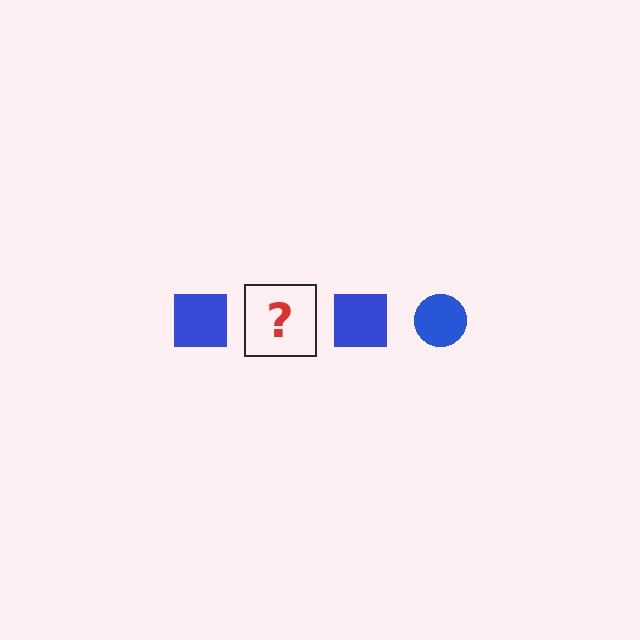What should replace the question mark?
The question mark should be replaced with a blue circle.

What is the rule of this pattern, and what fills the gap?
The rule is that the pattern cycles through square, circle shapes in blue. The gap should be filled with a blue circle.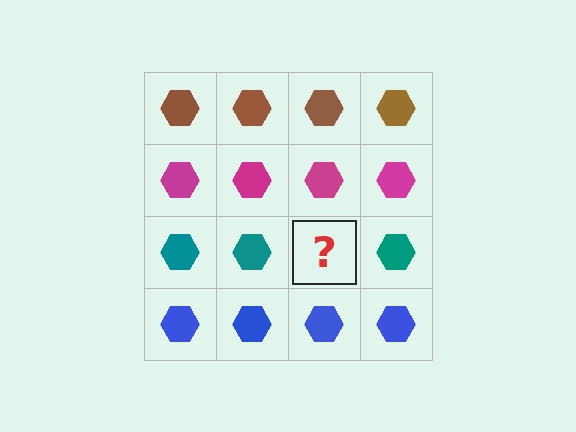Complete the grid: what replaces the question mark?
The question mark should be replaced with a teal hexagon.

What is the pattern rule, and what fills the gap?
The rule is that each row has a consistent color. The gap should be filled with a teal hexagon.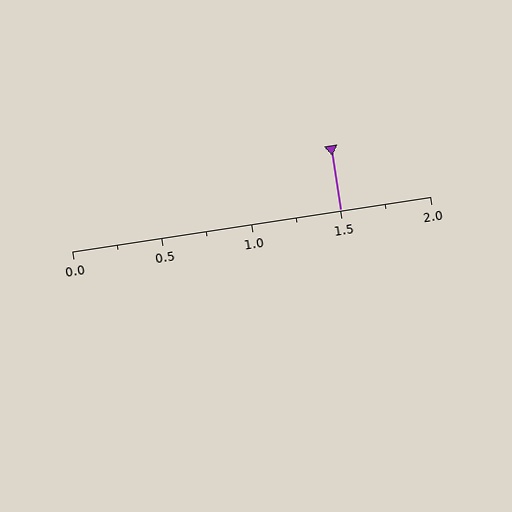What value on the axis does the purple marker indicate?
The marker indicates approximately 1.5.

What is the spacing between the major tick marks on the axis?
The major ticks are spaced 0.5 apart.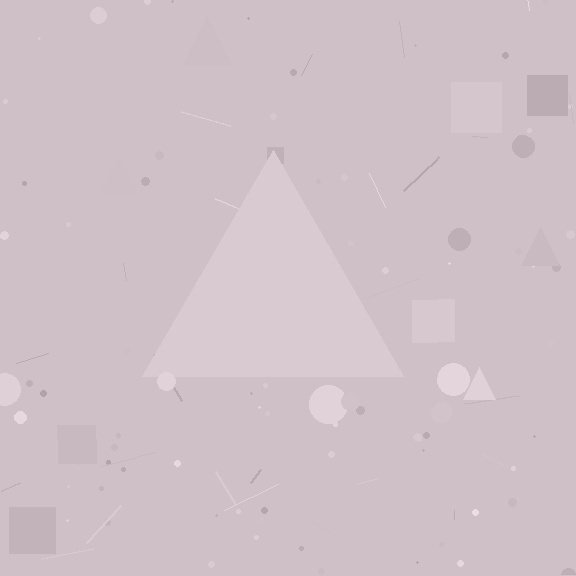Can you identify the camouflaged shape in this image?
The camouflaged shape is a triangle.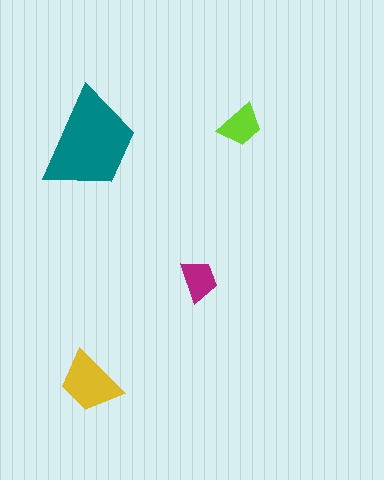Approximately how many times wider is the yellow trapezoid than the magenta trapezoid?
About 1.5 times wider.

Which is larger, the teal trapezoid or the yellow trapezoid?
The teal one.